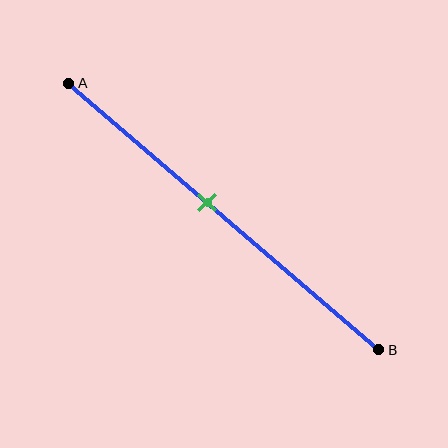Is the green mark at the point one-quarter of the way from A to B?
No, the mark is at about 45% from A, not at the 25% one-quarter point.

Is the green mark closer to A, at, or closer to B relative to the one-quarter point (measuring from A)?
The green mark is closer to point B than the one-quarter point of segment AB.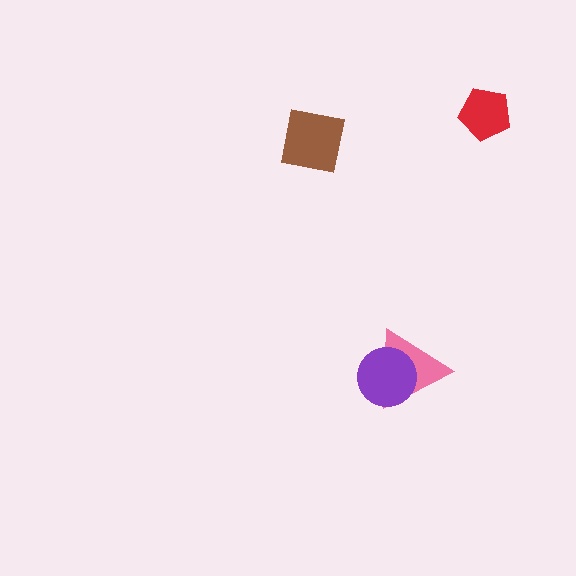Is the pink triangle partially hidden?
Yes, it is partially covered by another shape.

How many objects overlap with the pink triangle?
1 object overlaps with the pink triangle.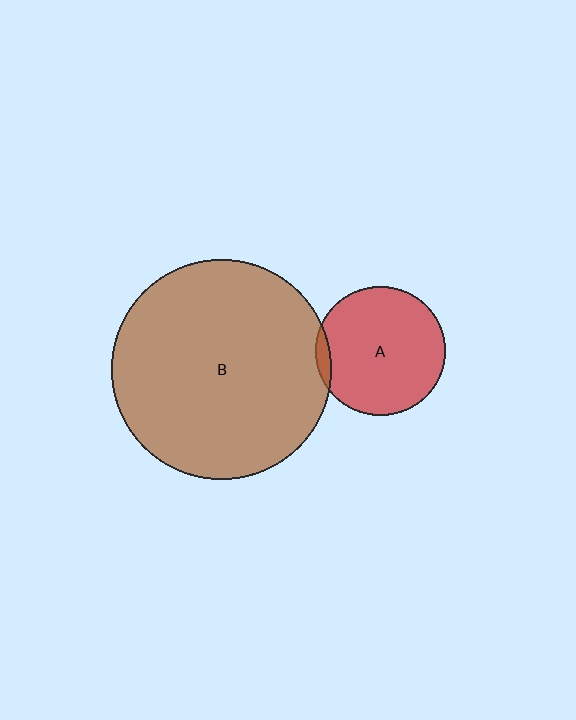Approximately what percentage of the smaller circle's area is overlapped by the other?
Approximately 5%.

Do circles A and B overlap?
Yes.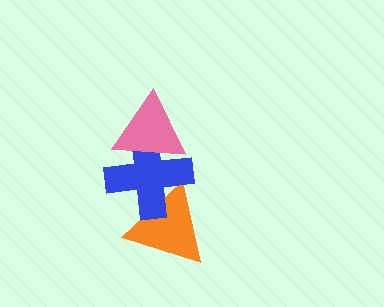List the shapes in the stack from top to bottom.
From top to bottom: the pink triangle, the blue cross, the orange triangle.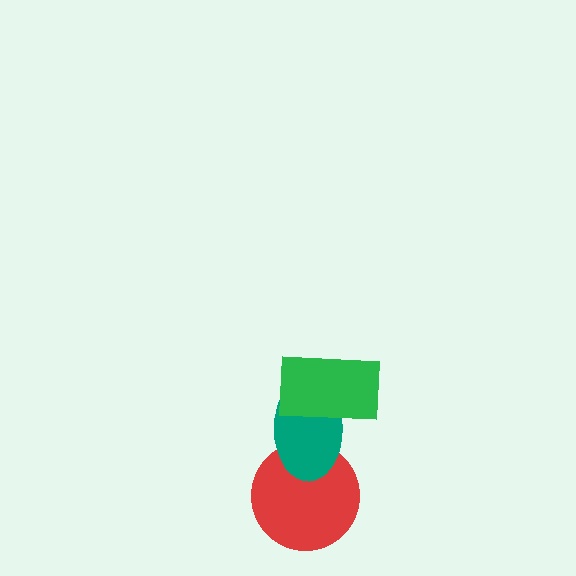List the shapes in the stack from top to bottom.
From top to bottom: the green rectangle, the teal ellipse, the red circle.